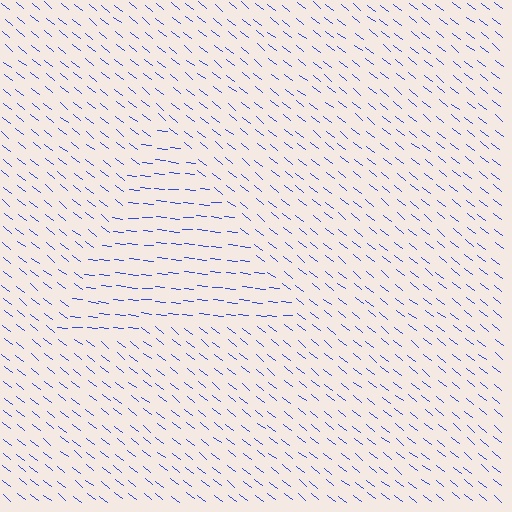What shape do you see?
I see a triangle.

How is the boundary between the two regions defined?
The boundary is defined purely by a change in line orientation (approximately 33 degrees difference). All lines are the same color and thickness.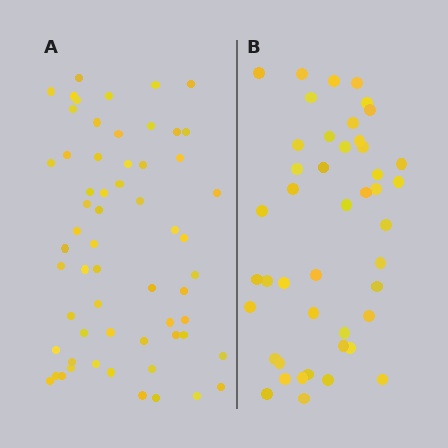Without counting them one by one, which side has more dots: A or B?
Region A (the left region) has more dots.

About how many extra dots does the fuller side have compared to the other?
Region A has approximately 15 more dots than region B.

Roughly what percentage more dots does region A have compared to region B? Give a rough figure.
About 35% more.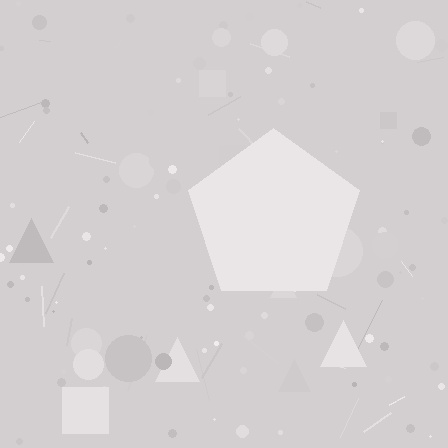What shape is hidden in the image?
A pentagon is hidden in the image.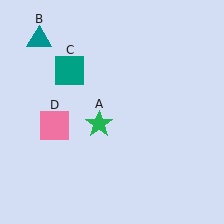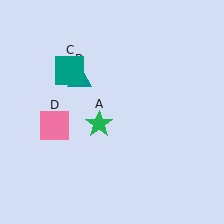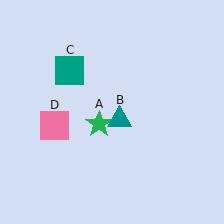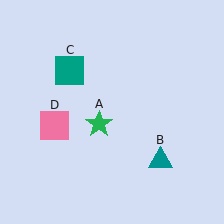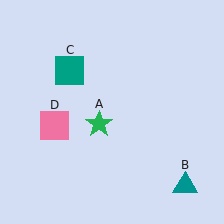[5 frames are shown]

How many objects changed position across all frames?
1 object changed position: teal triangle (object B).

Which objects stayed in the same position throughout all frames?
Green star (object A) and teal square (object C) and pink square (object D) remained stationary.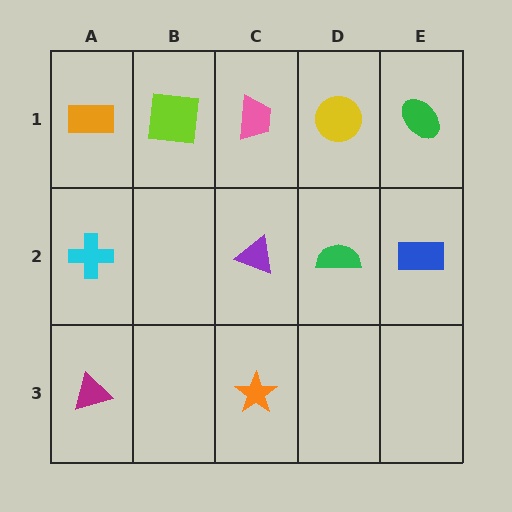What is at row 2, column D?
A green semicircle.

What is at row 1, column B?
A lime square.